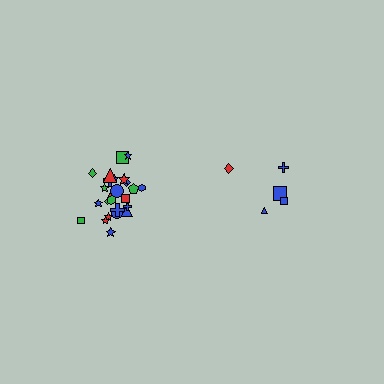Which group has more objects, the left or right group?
The left group.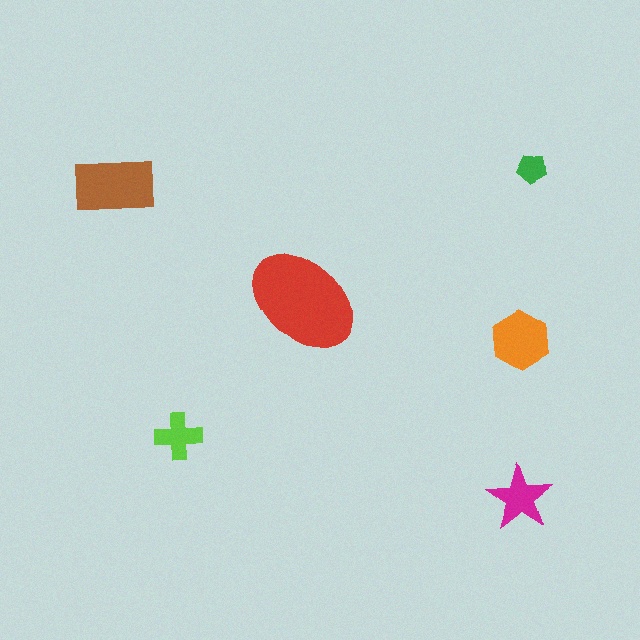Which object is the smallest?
The green pentagon.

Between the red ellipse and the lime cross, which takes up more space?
The red ellipse.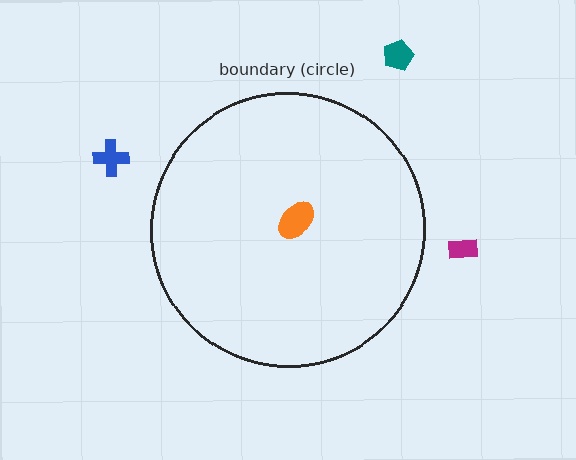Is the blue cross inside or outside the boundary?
Outside.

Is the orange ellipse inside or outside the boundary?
Inside.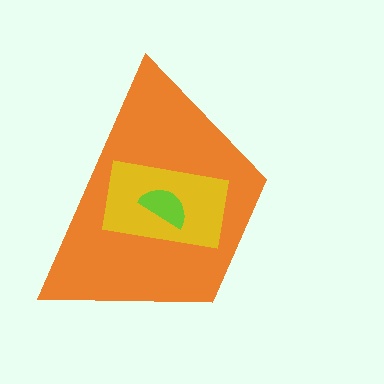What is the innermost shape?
The lime semicircle.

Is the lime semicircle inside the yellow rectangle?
Yes.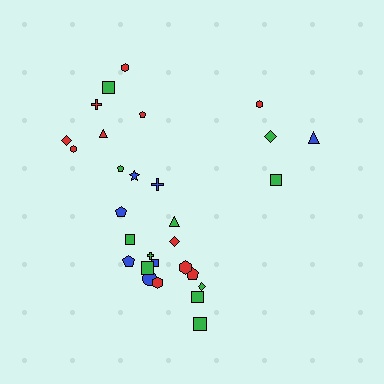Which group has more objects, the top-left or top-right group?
The top-left group.